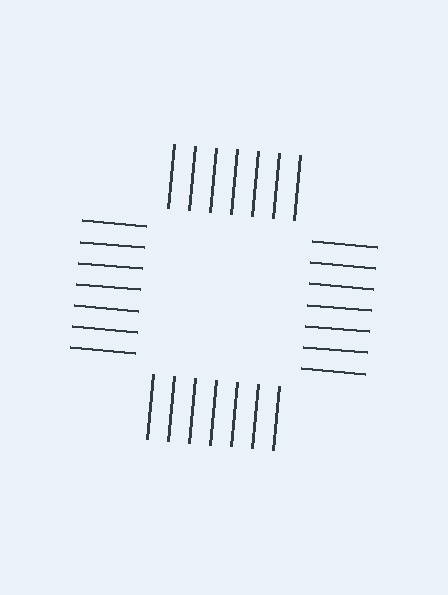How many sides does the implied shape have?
4 sides — the line-ends trace a square.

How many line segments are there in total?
28 — 7 along each of the 4 edges.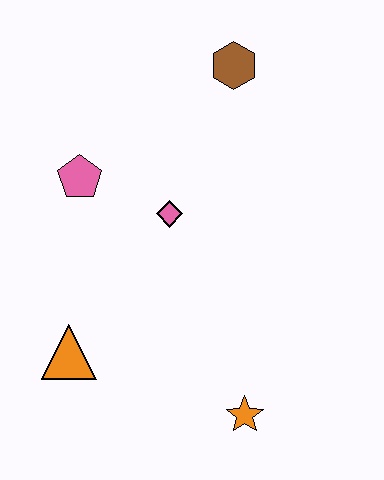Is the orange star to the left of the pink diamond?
No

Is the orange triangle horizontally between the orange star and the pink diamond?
No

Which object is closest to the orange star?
The orange triangle is closest to the orange star.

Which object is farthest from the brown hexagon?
The orange star is farthest from the brown hexagon.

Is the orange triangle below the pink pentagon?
Yes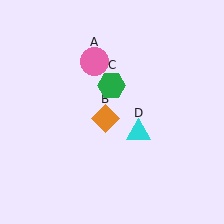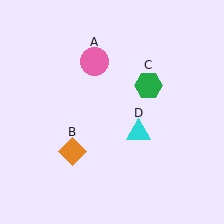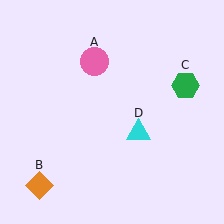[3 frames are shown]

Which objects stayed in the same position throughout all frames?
Pink circle (object A) and cyan triangle (object D) remained stationary.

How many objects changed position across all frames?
2 objects changed position: orange diamond (object B), green hexagon (object C).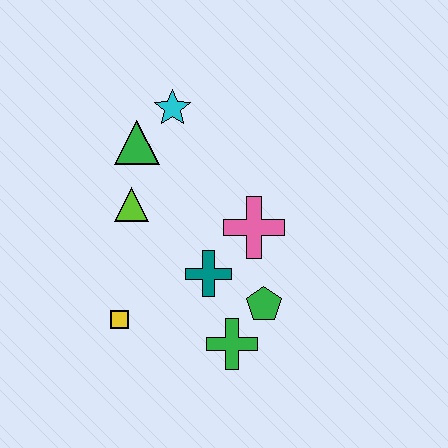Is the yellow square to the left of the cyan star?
Yes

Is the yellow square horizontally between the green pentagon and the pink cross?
No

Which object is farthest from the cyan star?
The green cross is farthest from the cyan star.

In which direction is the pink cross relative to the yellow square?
The pink cross is to the right of the yellow square.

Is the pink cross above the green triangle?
No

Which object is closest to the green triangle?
The cyan star is closest to the green triangle.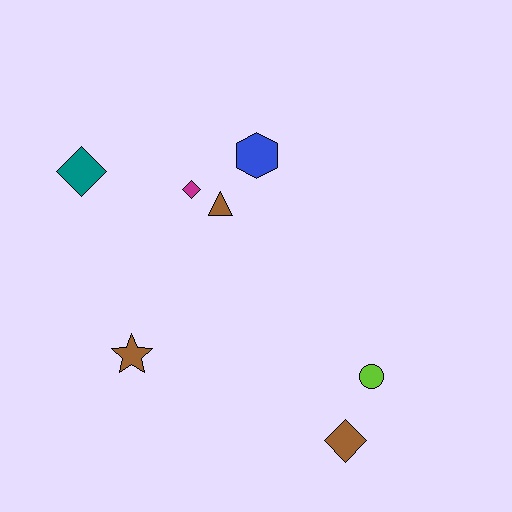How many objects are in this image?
There are 7 objects.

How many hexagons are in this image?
There is 1 hexagon.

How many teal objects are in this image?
There is 1 teal object.